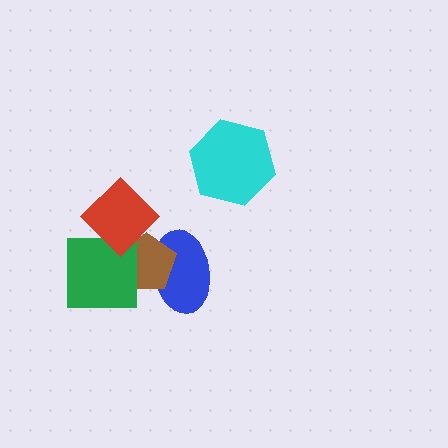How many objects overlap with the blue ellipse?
1 object overlaps with the blue ellipse.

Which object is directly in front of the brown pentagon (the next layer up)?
The green square is directly in front of the brown pentagon.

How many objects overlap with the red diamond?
2 objects overlap with the red diamond.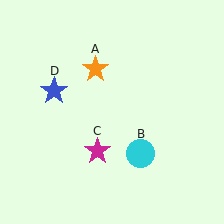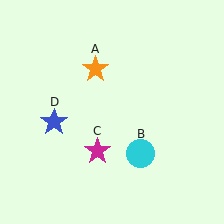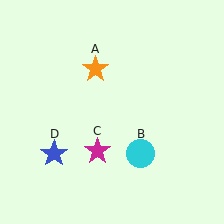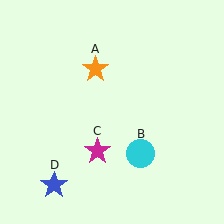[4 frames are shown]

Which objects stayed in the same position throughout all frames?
Orange star (object A) and cyan circle (object B) and magenta star (object C) remained stationary.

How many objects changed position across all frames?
1 object changed position: blue star (object D).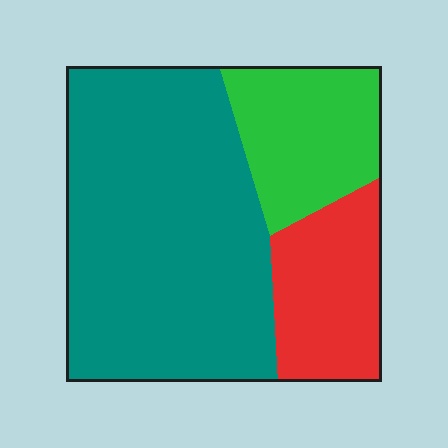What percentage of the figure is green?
Green covers roughly 20% of the figure.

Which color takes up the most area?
Teal, at roughly 60%.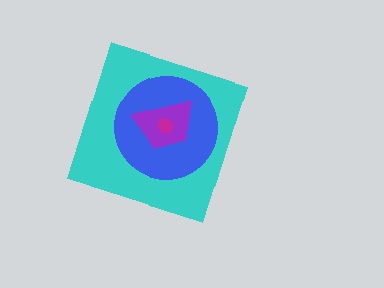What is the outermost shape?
The cyan diamond.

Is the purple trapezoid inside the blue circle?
Yes.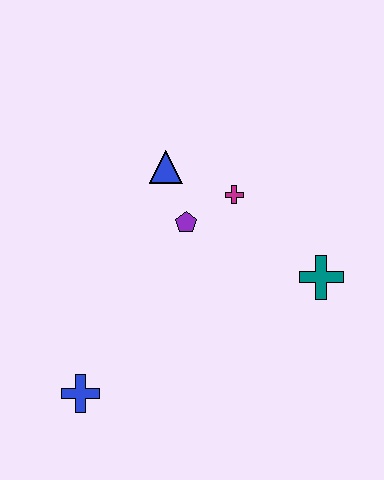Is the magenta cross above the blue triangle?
No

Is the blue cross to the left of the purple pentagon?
Yes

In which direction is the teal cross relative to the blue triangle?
The teal cross is to the right of the blue triangle.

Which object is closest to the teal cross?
The magenta cross is closest to the teal cross.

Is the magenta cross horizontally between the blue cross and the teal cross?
Yes